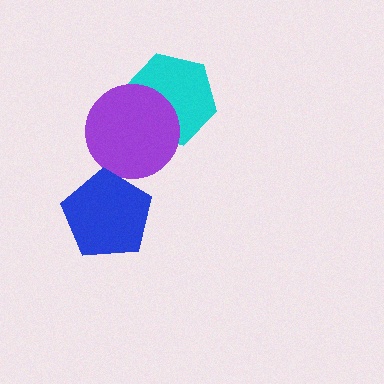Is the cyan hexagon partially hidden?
Yes, it is partially covered by another shape.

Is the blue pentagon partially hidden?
No, no other shape covers it.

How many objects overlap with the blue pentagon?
0 objects overlap with the blue pentagon.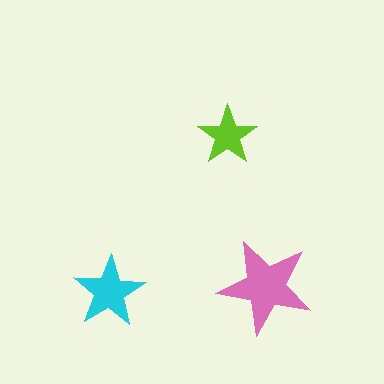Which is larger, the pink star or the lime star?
The pink one.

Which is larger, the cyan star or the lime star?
The cyan one.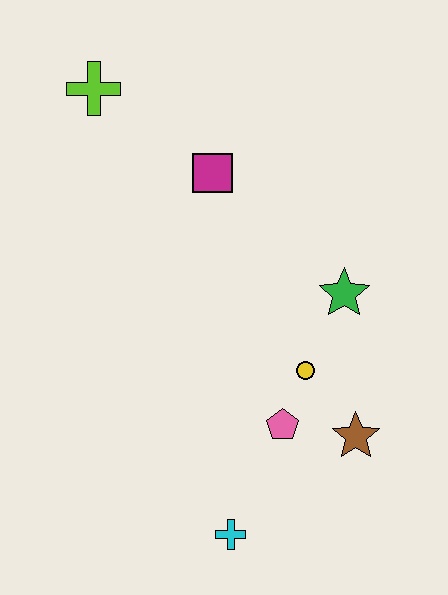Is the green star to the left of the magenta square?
No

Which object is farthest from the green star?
The lime cross is farthest from the green star.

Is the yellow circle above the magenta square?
No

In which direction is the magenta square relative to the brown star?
The magenta square is above the brown star.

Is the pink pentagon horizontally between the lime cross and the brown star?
Yes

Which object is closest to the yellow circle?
The pink pentagon is closest to the yellow circle.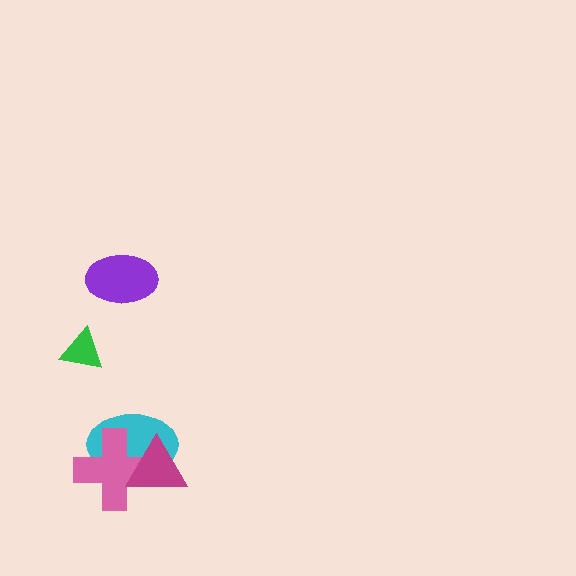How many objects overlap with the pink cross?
2 objects overlap with the pink cross.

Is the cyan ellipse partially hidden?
Yes, it is partially covered by another shape.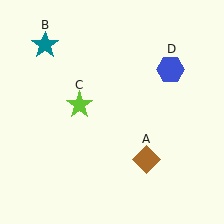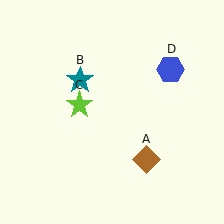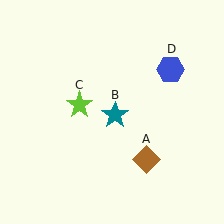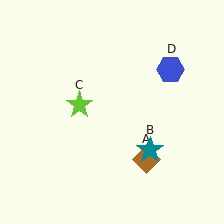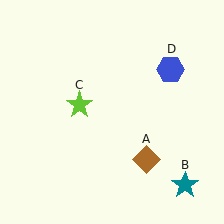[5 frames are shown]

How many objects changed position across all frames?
1 object changed position: teal star (object B).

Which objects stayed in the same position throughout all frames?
Brown diamond (object A) and lime star (object C) and blue hexagon (object D) remained stationary.